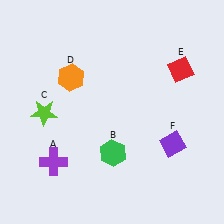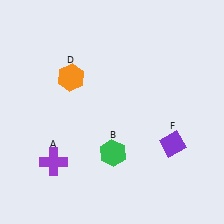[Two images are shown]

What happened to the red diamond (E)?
The red diamond (E) was removed in Image 2. It was in the top-right area of Image 1.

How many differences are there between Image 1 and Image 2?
There are 2 differences between the two images.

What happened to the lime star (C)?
The lime star (C) was removed in Image 2. It was in the bottom-left area of Image 1.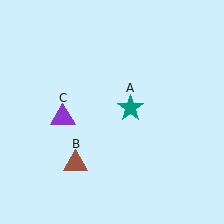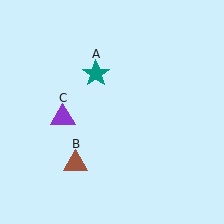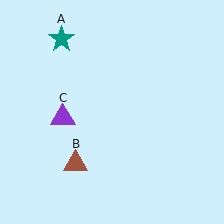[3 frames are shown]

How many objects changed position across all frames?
1 object changed position: teal star (object A).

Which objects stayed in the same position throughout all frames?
Brown triangle (object B) and purple triangle (object C) remained stationary.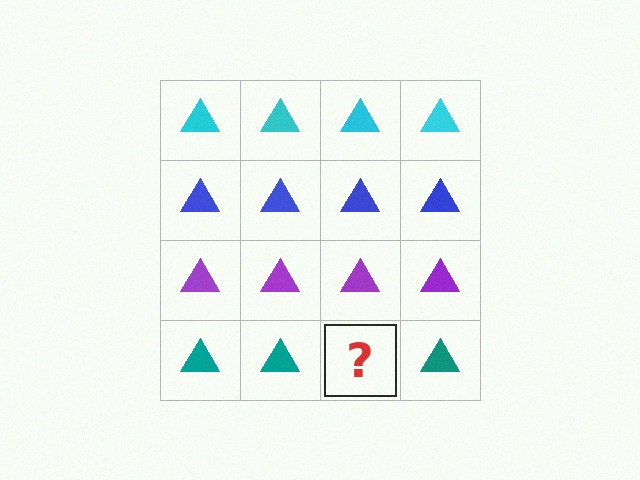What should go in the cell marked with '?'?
The missing cell should contain a teal triangle.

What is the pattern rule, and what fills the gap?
The rule is that each row has a consistent color. The gap should be filled with a teal triangle.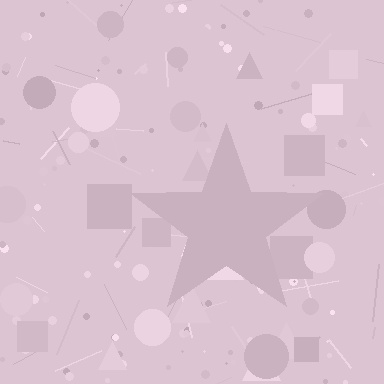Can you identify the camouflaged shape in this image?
The camouflaged shape is a star.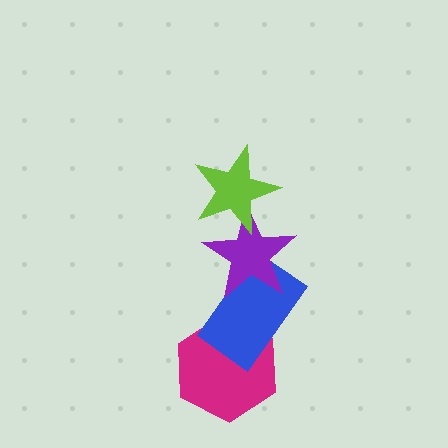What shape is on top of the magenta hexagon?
The blue rectangle is on top of the magenta hexagon.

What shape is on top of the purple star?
The lime star is on top of the purple star.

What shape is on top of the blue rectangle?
The purple star is on top of the blue rectangle.